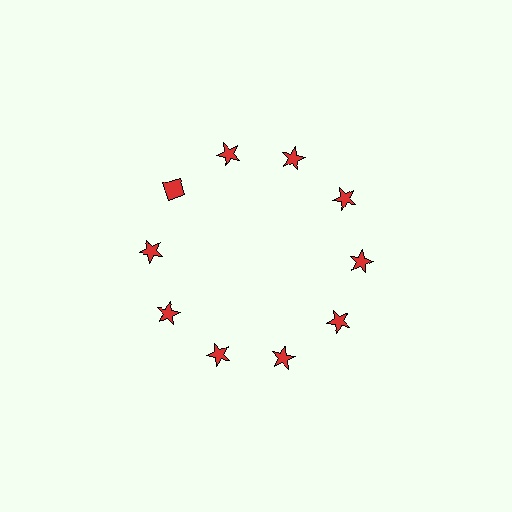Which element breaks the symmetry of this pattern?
The red diamond at roughly the 10 o'clock position breaks the symmetry. All other shapes are red stars.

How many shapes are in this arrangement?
There are 10 shapes arranged in a ring pattern.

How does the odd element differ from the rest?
It has a different shape: diamond instead of star.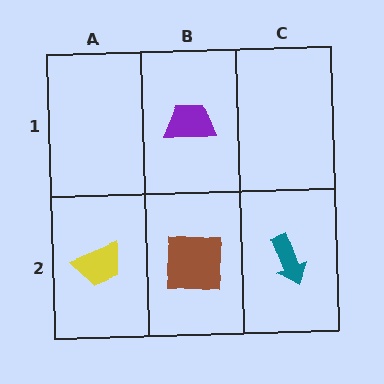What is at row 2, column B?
A brown square.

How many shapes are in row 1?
1 shape.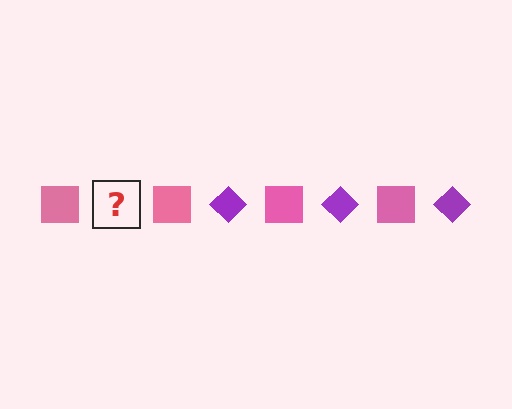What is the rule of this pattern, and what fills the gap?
The rule is that the pattern alternates between pink square and purple diamond. The gap should be filled with a purple diamond.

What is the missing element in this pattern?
The missing element is a purple diamond.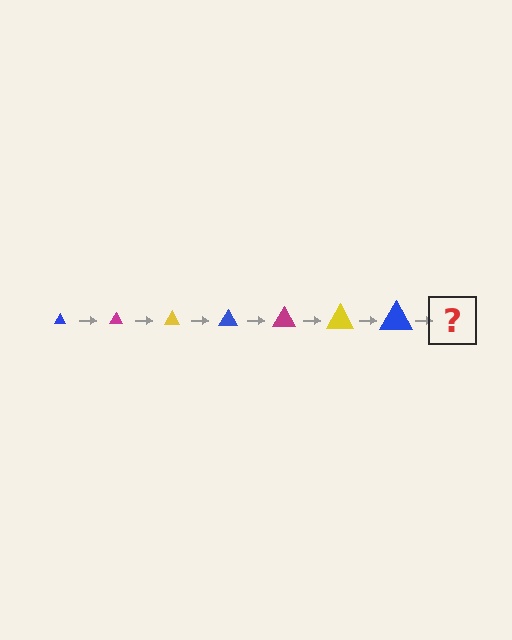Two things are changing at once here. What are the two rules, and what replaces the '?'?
The two rules are that the triangle grows larger each step and the color cycles through blue, magenta, and yellow. The '?' should be a magenta triangle, larger than the previous one.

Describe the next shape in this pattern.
It should be a magenta triangle, larger than the previous one.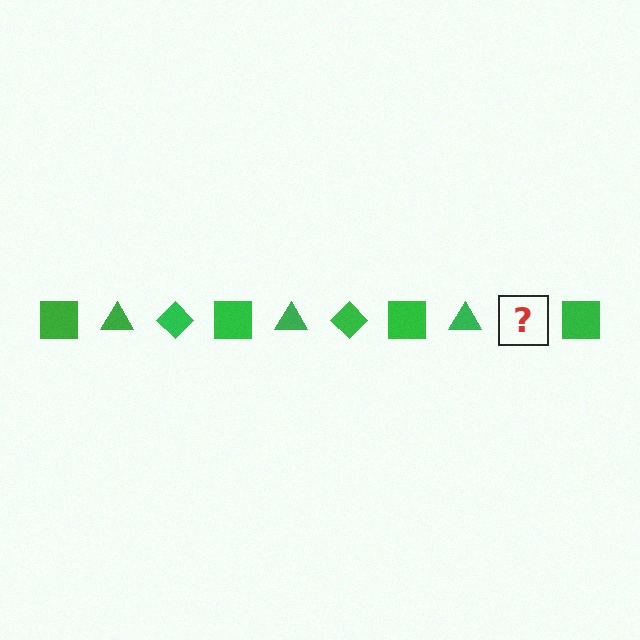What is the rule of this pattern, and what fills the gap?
The rule is that the pattern cycles through square, triangle, diamond shapes in green. The gap should be filled with a green diamond.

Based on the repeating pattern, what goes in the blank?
The blank should be a green diamond.